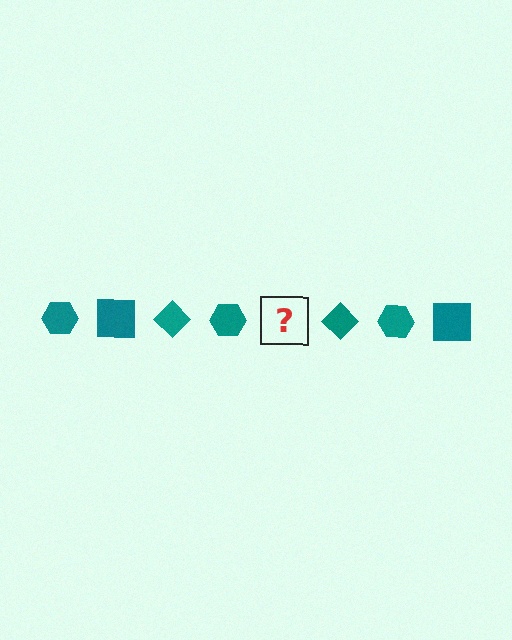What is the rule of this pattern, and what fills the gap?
The rule is that the pattern cycles through hexagon, square, diamond shapes in teal. The gap should be filled with a teal square.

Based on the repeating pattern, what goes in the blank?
The blank should be a teal square.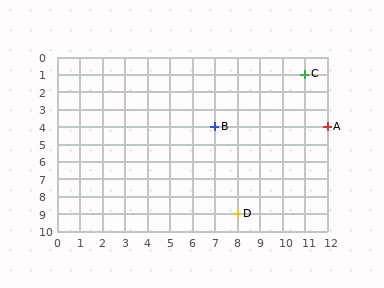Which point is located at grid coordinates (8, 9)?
Point D is at (8, 9).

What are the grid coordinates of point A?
Point A is at grid coordinates (12, 4).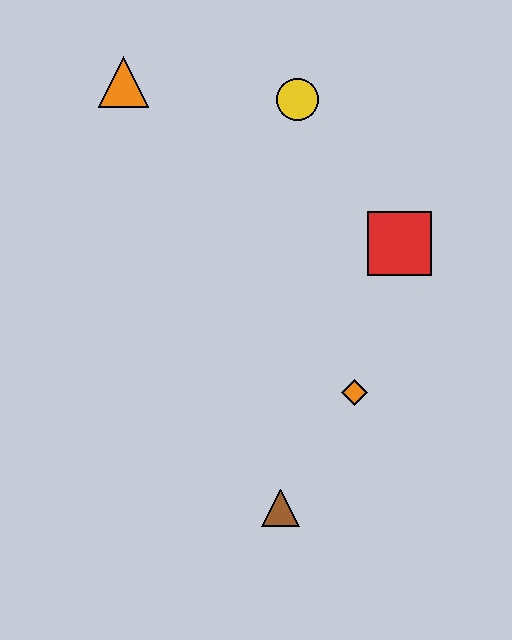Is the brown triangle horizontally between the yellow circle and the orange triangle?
Yes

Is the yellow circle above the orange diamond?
Yes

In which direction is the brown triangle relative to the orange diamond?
The brown triangle is below the orange diamond.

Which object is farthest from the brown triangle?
The orange triangle is farthest from the brown triangle.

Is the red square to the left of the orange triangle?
No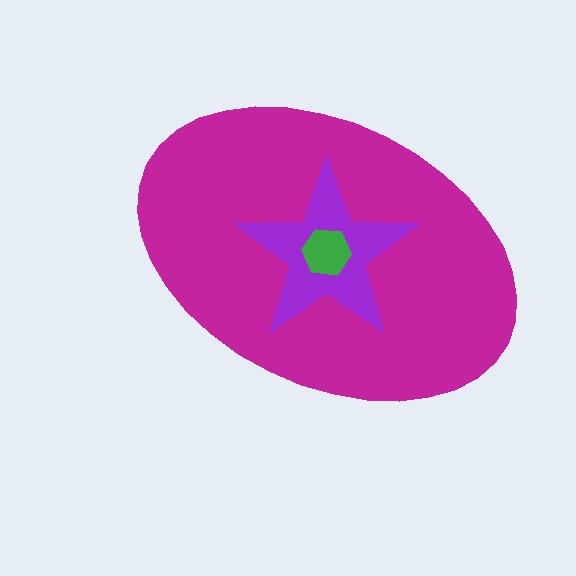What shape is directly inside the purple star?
The green hexagon.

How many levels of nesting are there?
3.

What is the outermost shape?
The magenta ellipse.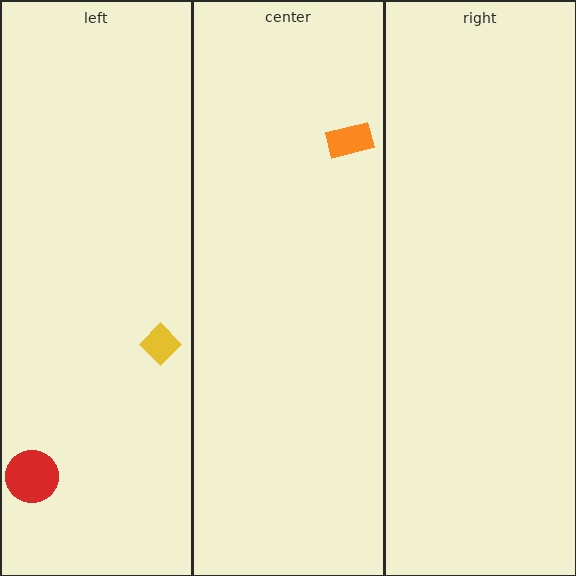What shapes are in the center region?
The orange rectangle.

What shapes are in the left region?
The yellow diamond, the red circle.